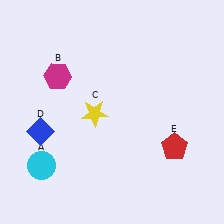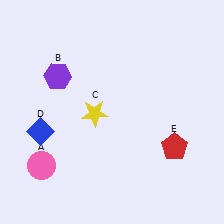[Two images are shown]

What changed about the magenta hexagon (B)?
In Image 1, B is magenta. In Image 2, it changed to purple.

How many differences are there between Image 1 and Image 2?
There are 2 differences between the two images.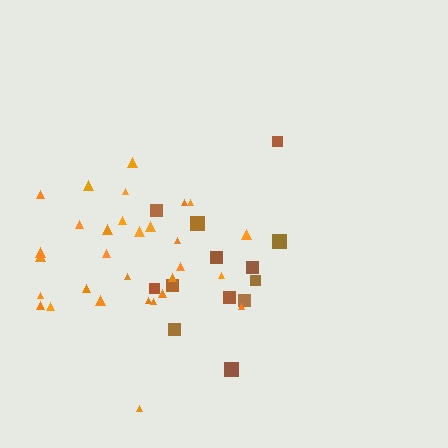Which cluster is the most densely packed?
Orange.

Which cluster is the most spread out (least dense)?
Brown.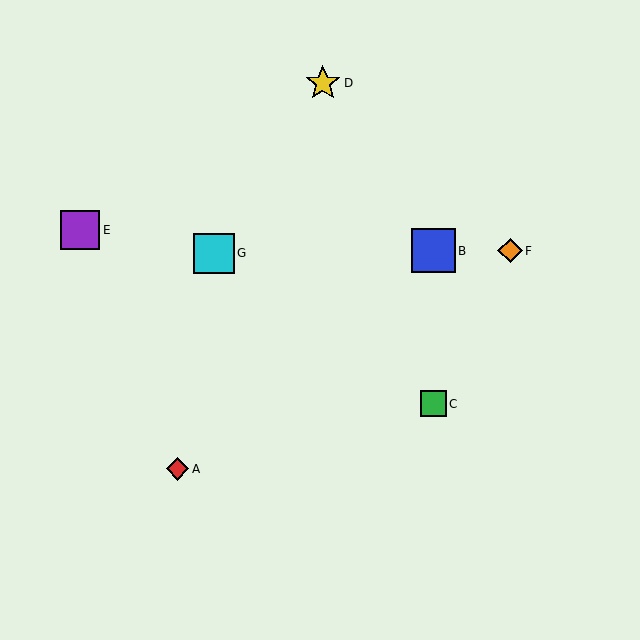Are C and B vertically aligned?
Yes, both are at x≈433.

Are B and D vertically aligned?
No, B is at x≈433 and D is at x≈323.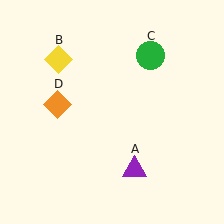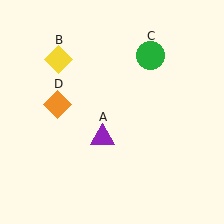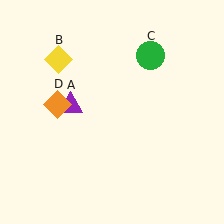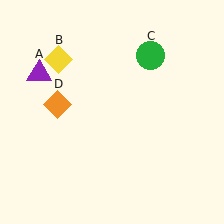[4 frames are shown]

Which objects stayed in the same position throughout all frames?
Yellow diamond (object B) and green circle (object C) and orange diamond (object D) remained stationary.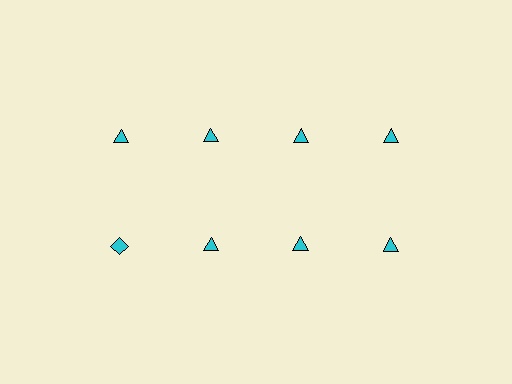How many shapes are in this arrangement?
There are 8 shapes arranged in a grid pattern.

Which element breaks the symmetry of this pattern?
The cyan diamond in the second row, leftmost column breaks the symmetry. All other shapes are cyan triangles.